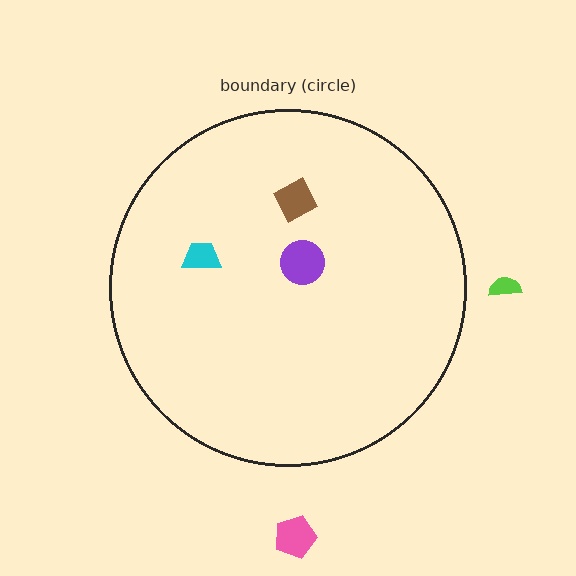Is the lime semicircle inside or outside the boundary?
Outside.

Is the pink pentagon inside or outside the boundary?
Outside.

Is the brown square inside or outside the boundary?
Inside.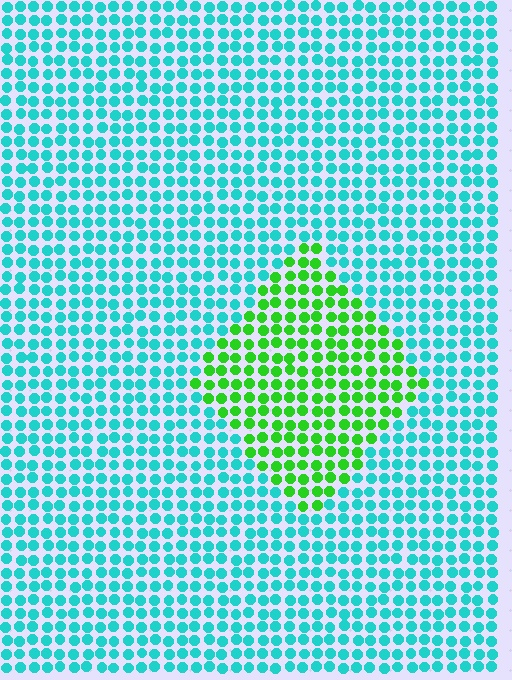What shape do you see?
I see a diamond.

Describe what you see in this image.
The image is filled with small cyan elements in a uniform arrangement. A diamond-shaped region is visible where the elements are tinted to a slightly different hue, forming a subtle color boundary.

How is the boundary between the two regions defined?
The boundary is defined purely by a slight shift in hue (about 60 degrees). Spacing, size, and orientation are identical on both sides.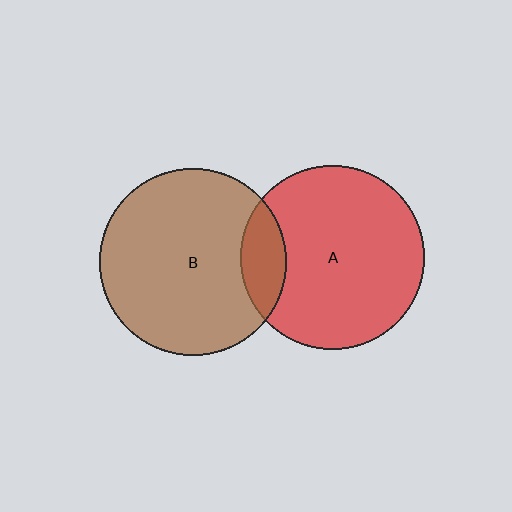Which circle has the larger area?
Circle B (brown).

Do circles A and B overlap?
Yes.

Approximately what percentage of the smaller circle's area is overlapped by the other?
Approximately 15%.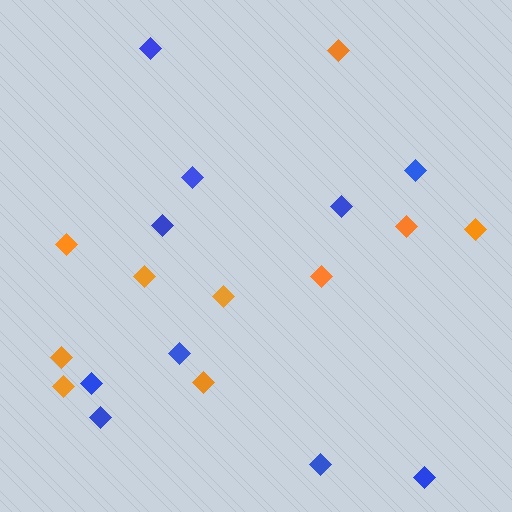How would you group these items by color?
There are 2 groups: one group of orange diamonds (10) and one group of blue diamonds (10).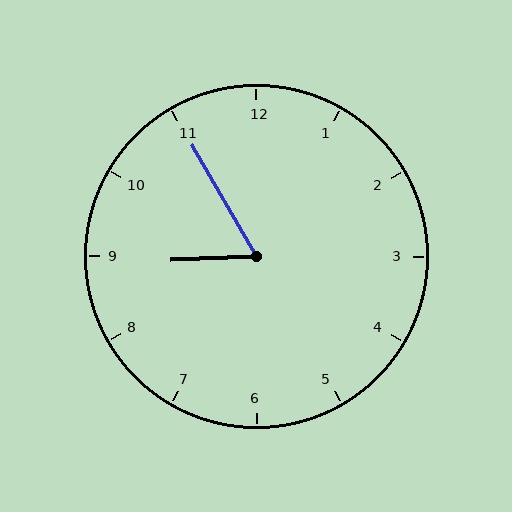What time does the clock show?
8:55.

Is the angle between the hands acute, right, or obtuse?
It is acute.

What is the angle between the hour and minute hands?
Approximately 62 degrees.